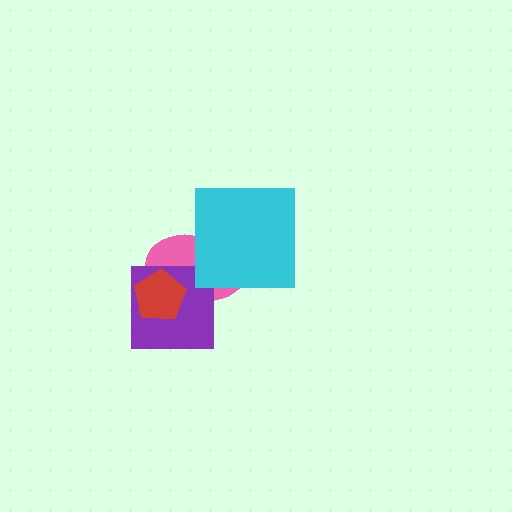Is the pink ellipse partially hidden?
Yes, it is partially covered by another shape.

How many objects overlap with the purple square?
2 objects overlap with the purple square.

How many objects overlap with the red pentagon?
2 objects overlap with the red pentagon.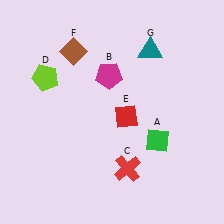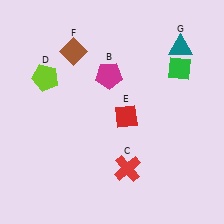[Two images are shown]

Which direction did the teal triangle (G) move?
The teal triangle (G) moved right.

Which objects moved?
The objects that moved are: the green diamond (A), the teal triangle (G).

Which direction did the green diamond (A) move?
The green diamond (A) moved up.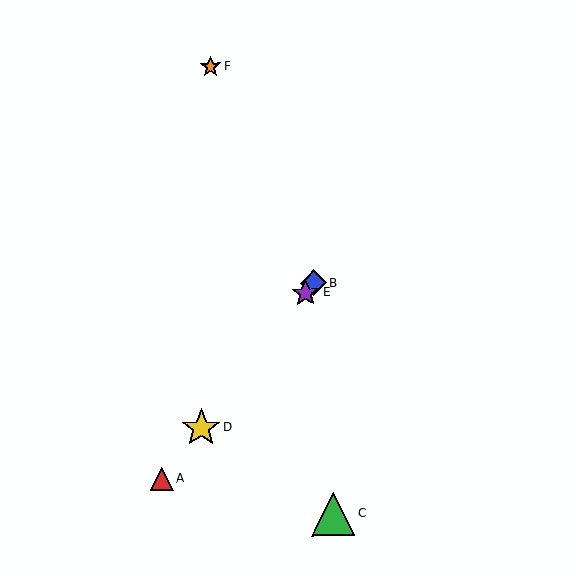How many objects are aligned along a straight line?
4 objects (A, B, D, E) are aligned along a straight line.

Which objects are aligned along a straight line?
Objects A, B, D, E are aligned along a straight line.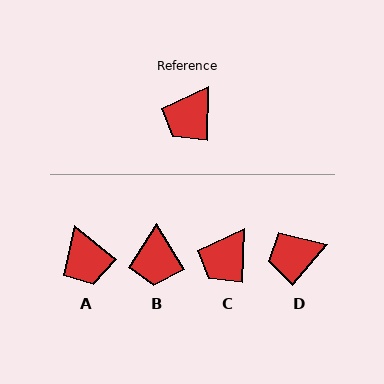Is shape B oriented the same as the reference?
No, it is off by about 33 degrees.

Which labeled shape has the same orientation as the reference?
C.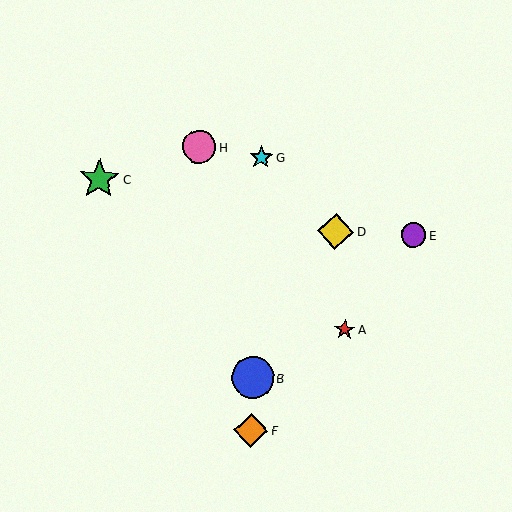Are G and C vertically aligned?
No, G is at x≈261 and C is at x≈99.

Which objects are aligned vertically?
Objects B, F, G are aligned vertically.